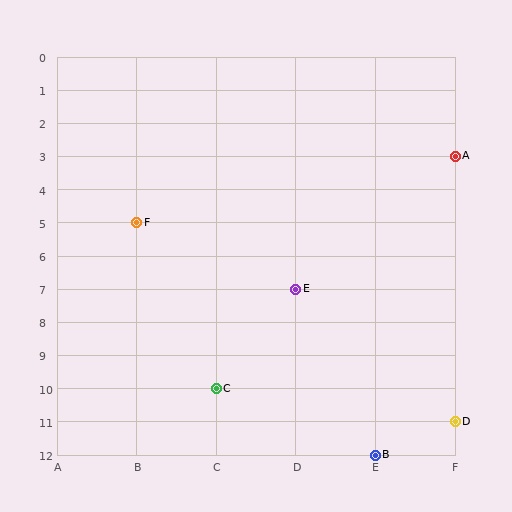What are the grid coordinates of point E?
Point E is at grid coordinates (D, 7).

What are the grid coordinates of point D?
Point D is at grid coordinates (F, 11).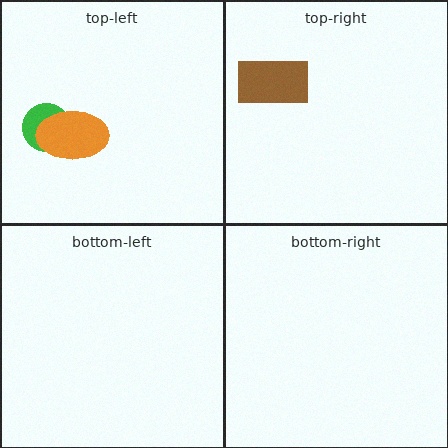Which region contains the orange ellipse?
The top-left region.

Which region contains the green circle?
The top-left region.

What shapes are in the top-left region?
The green circle, the orange ellipse.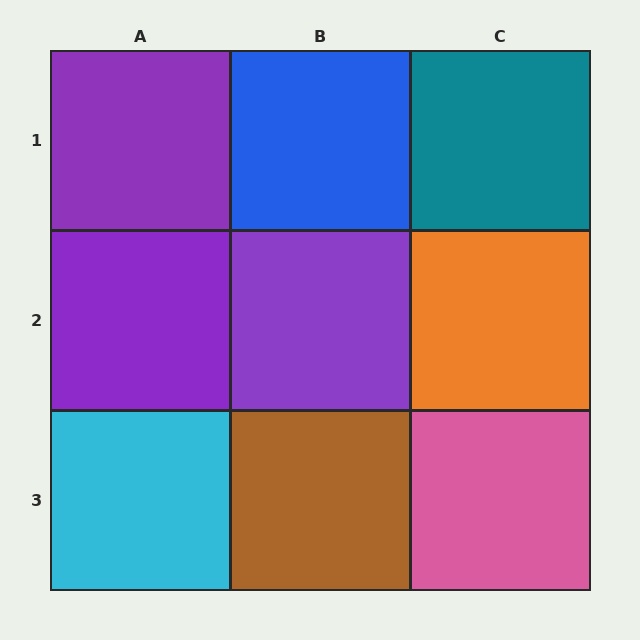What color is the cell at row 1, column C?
Teal.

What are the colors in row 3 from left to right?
Cyan, brown, pink.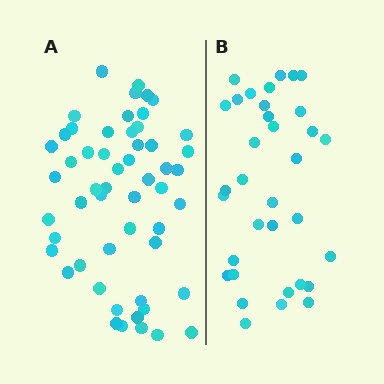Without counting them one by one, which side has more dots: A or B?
Region A (the left region) has more dots.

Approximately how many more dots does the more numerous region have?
Region A has approximately 20 more dots than region B.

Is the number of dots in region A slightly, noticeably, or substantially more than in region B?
Region A has substantially more. The ratio is roughly 1.6 to 1.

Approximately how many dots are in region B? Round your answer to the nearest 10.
About 30 dots. (The exact count is 34, which rounds to 30.)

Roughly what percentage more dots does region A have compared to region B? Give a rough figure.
About 60% more.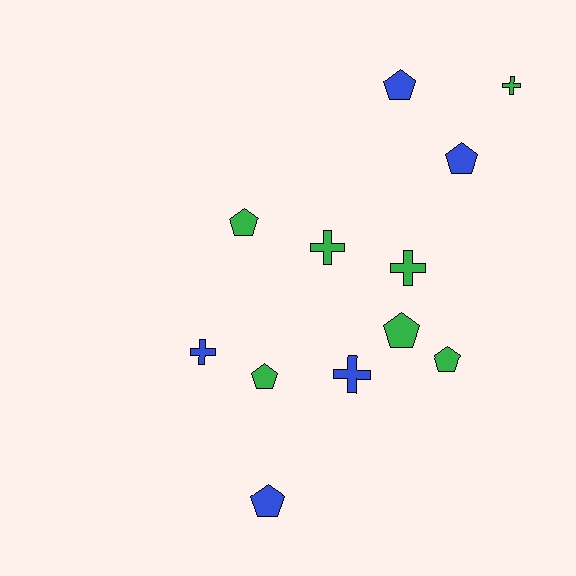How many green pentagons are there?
There are 4 green pentagons.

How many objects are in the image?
There are 12 objects.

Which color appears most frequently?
Green, with 7 objects.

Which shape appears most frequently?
Pentagon, with 7 objects.